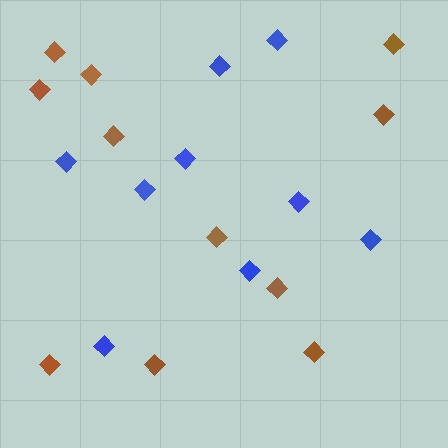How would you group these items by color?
There are 2 groups: one group of blue diamonds (9) and one group of brown diamonds (11).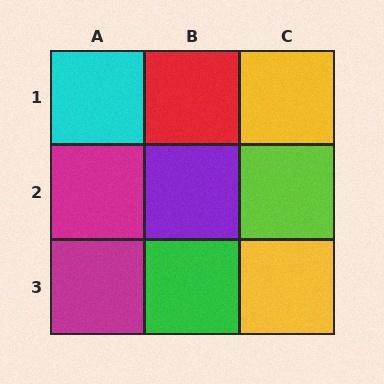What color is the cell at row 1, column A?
Cyan.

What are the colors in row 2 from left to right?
Magenta, purple, lime.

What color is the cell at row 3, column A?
Magenta.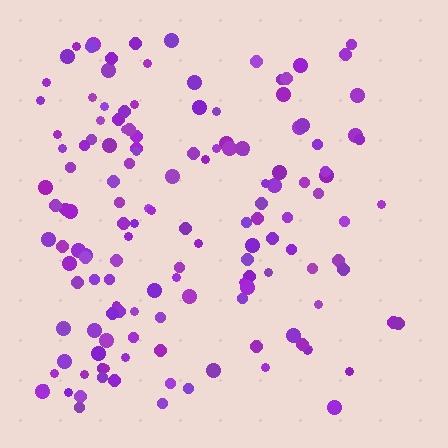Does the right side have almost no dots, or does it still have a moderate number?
Still a moderate number, just noticeably fewer than the left.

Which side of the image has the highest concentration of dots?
The left.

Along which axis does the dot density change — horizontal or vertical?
Horizontal.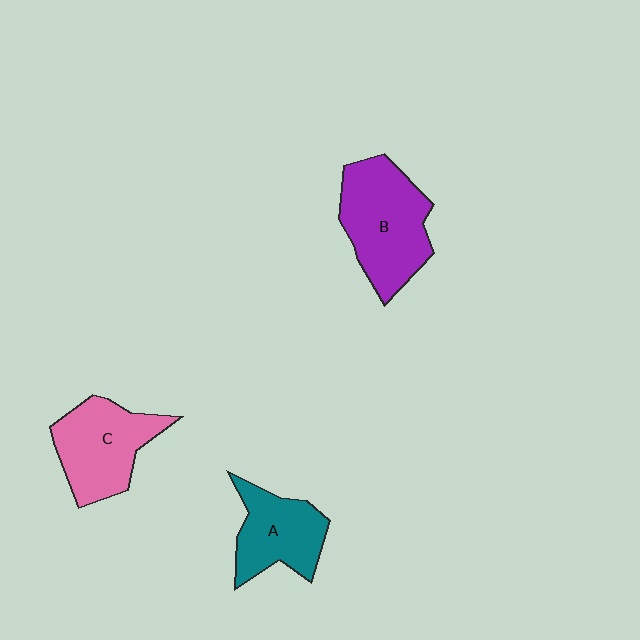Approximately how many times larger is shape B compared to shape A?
Approximately 1.4 times.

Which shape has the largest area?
Shape B (purple).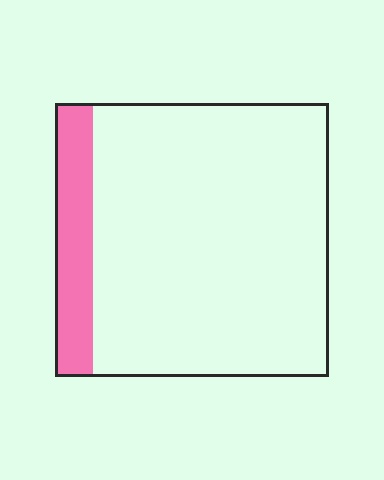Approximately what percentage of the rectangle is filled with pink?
Approximately 15%.